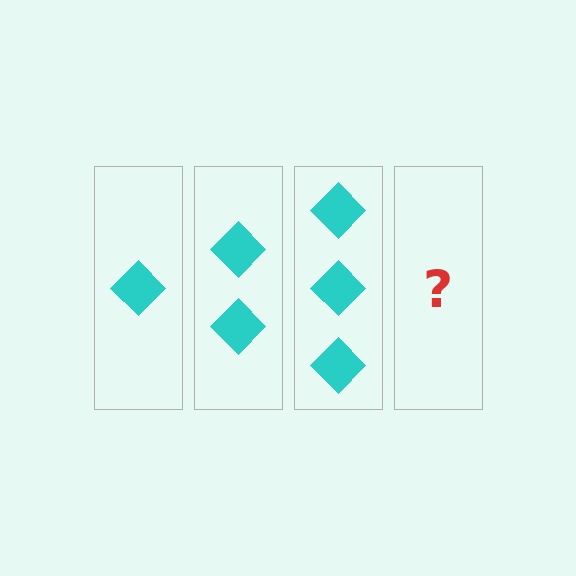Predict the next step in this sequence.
The next step is 4 diamonds.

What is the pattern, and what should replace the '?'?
The pattern is that each step adds one more diamond. The '?' should be 4 diamonds.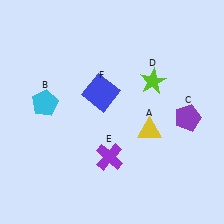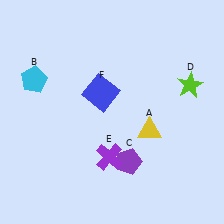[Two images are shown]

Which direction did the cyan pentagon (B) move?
The cyan pentagon (B) moved up.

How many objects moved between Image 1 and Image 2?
3 objects moved between the two images.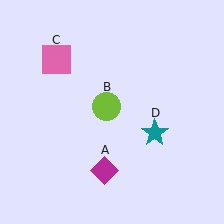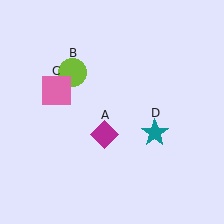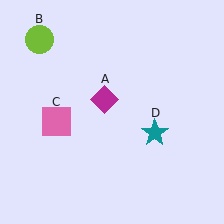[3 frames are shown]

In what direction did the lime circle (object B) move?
The lime circle (object B) moved up and to the left.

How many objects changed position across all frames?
3 objects changed position: magenta diamond (object A), lime circle (object B), pink square (object C).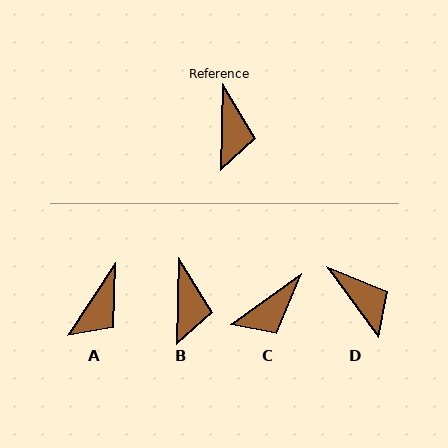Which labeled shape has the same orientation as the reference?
B.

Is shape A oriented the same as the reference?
No, it is off by about 32 degrees.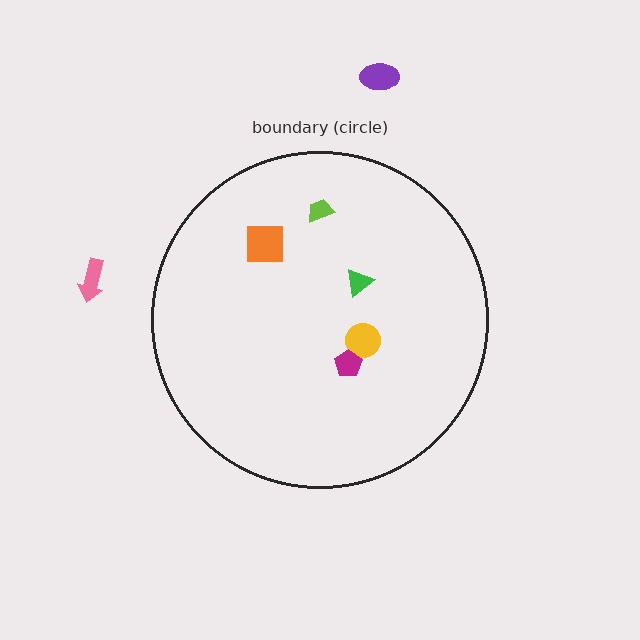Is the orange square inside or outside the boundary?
Inside.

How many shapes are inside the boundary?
5 inside, 2 outside.